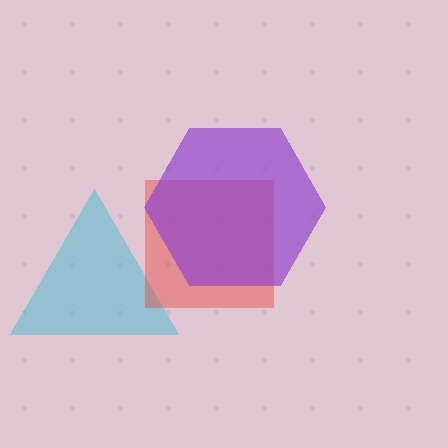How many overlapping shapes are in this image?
There are 3 overlapping shapes in the image.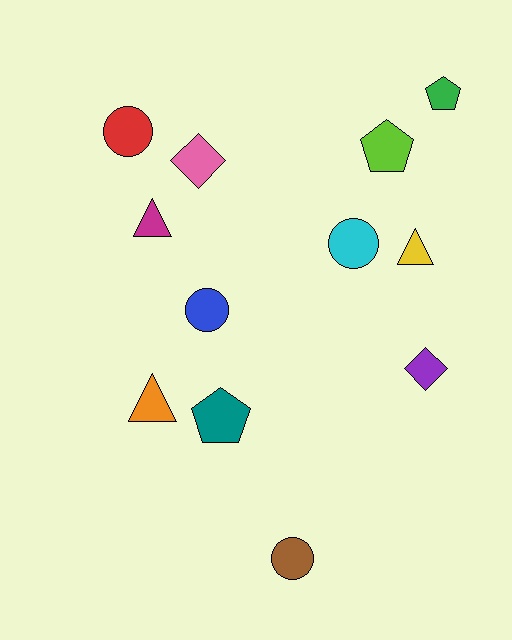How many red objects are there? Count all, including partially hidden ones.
There is 1 red object.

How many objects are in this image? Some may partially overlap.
There are 12 objects.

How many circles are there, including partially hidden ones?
There are 4 circles.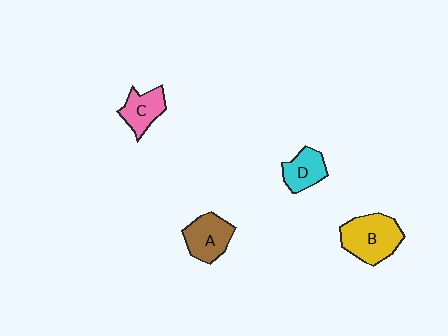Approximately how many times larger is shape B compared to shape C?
Approximately 1.6 times.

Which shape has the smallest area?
Shape D (cyan).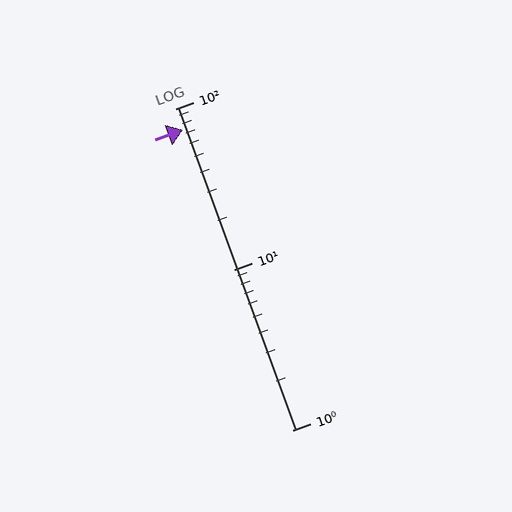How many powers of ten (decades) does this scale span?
The scale spans 2 decades, from 1 to 100.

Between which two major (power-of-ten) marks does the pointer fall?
The pointer is between 10 and 100.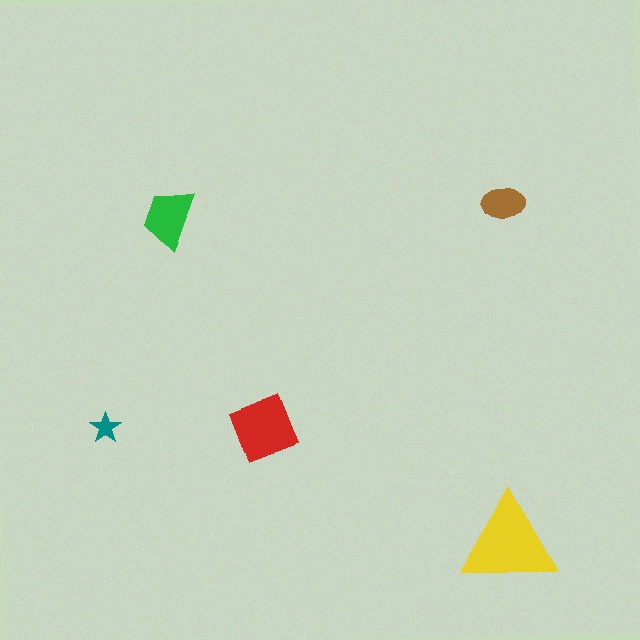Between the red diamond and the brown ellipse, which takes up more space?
The red diamond.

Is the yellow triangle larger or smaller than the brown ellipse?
Larger.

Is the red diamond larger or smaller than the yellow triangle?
Smaller.